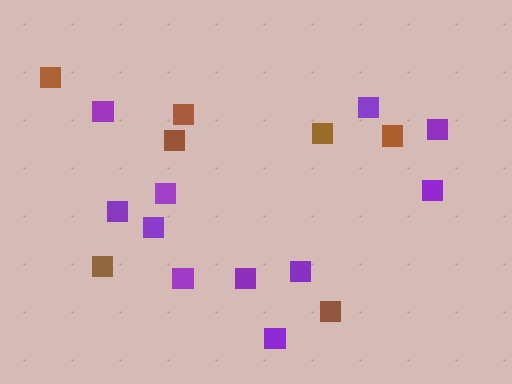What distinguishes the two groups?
There are 2 groups: one group of brown squares (7) and one group of purple squares (11).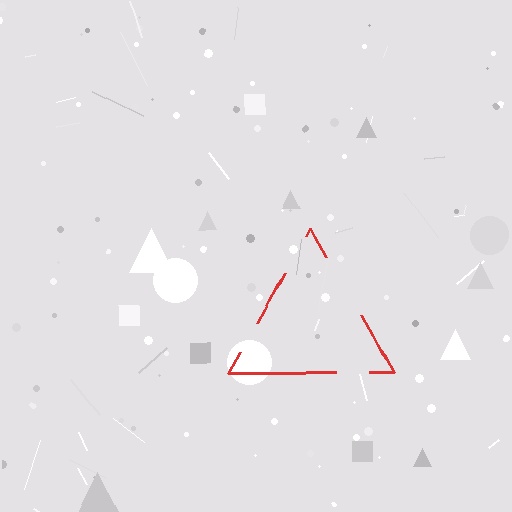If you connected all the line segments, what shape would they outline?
They would outline a triangle.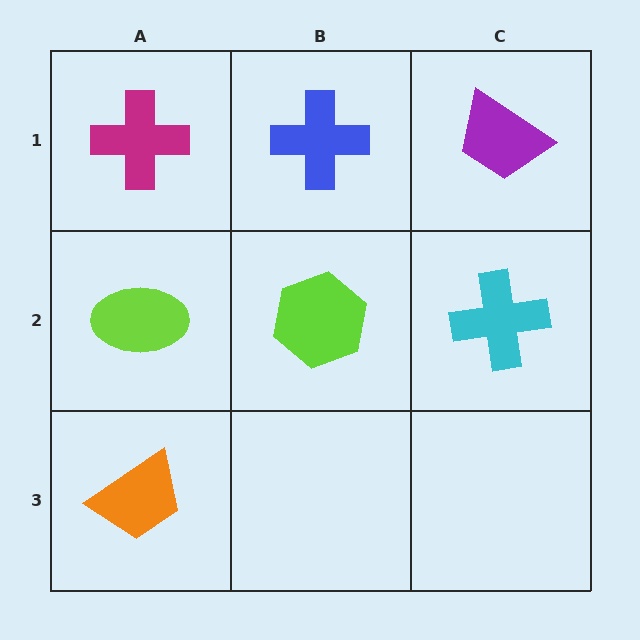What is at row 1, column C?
A purple trapezoid.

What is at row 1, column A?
A magenta cross.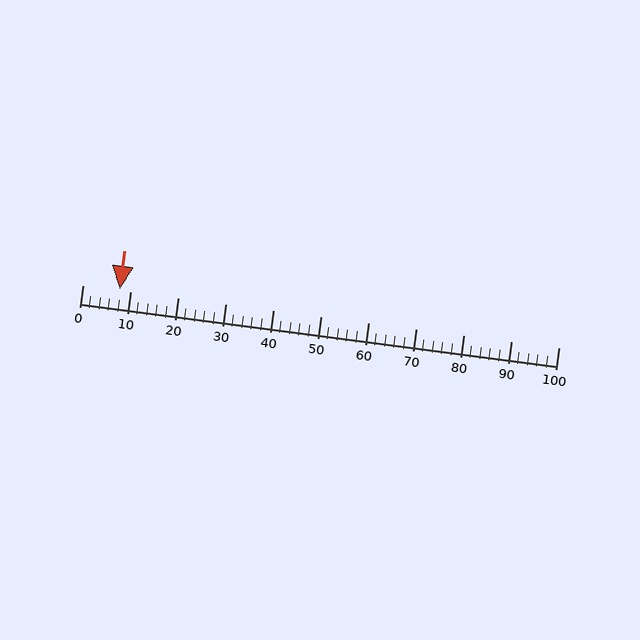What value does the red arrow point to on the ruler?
The red arrow points to approximately 8.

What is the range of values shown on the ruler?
The ruler shows values from 0 to 100.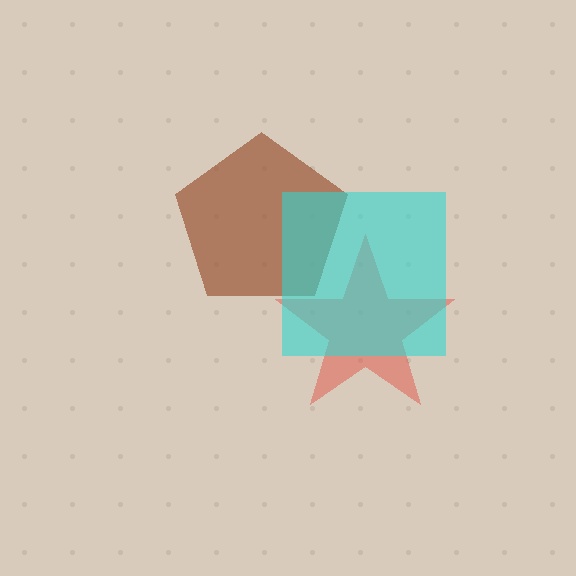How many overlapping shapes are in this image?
There are 3 overlapping shapes in the image.